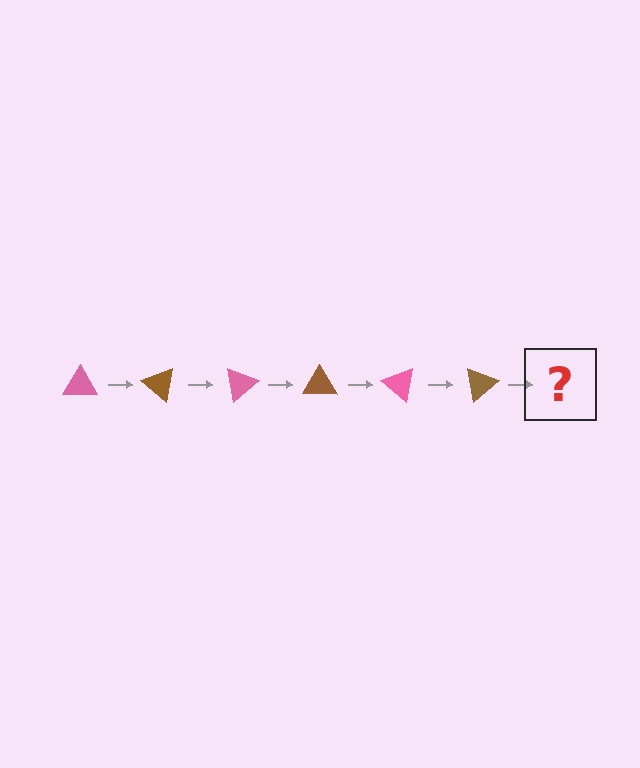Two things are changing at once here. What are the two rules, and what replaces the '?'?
The two rules are that it rotates 40 degrees each step and the color cycles through pink and brown. The '?' should be a pink triangle, rotated 240 degrees from the start.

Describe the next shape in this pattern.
It should be a pink triangle, rotated 240 degrees from the start.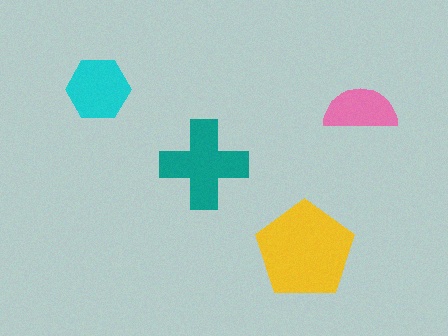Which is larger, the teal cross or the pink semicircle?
The teal cross.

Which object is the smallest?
The pink semicircle.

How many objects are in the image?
There are 4 objects in the image.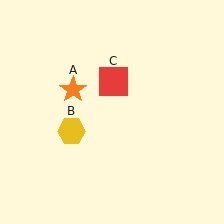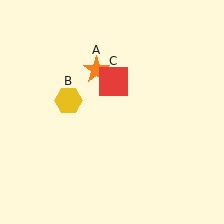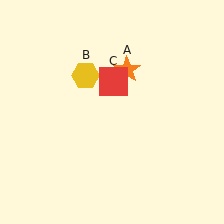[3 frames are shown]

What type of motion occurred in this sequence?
The orange star (object A), yellow hexagon (object B) rotated clockwise around the center of the scene.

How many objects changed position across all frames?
2 objects changed position: orange star (object A), yellow hexagon (object B).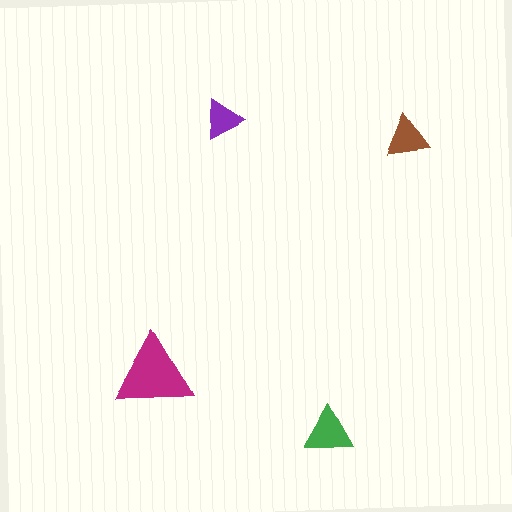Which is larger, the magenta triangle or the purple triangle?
The magenta one.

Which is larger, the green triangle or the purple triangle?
The green one.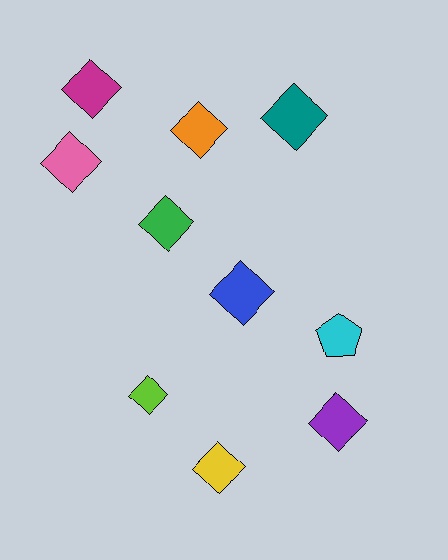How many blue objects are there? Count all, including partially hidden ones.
There is 1 blue object.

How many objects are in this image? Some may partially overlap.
There are 10 objects.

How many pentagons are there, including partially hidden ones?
There is 1 pentagon.